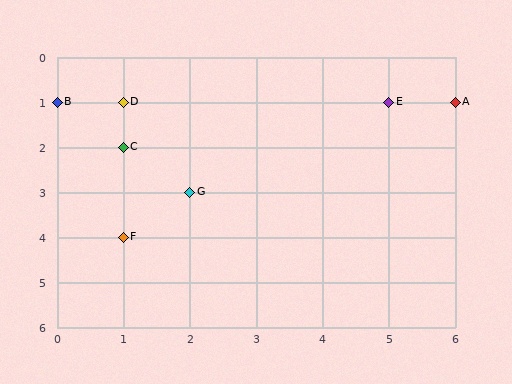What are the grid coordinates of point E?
Point E is at grid coordinates (5, 1).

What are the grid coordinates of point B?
Point B is at grid coordinates (0, 1).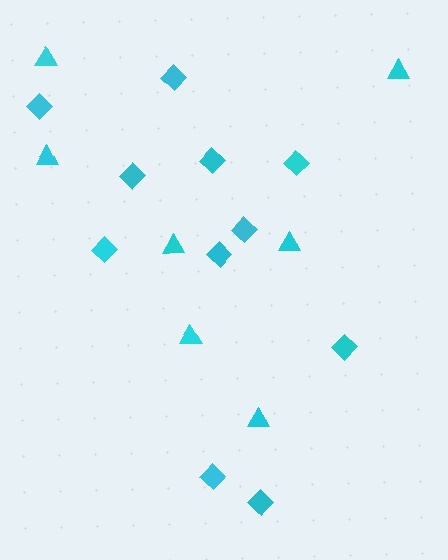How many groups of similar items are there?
There are 2 groups: one group of diamonds (11) and one group of triangles (7).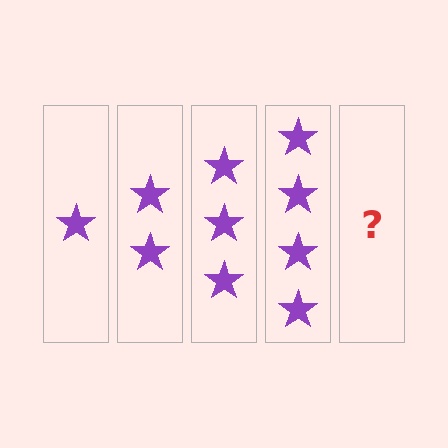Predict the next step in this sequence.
The next step is 5 stars.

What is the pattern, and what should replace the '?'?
The pattern is that each step adds one more star. The '?' should be 5 stars.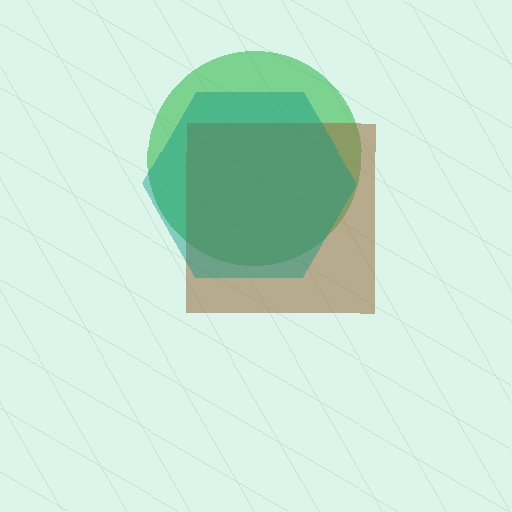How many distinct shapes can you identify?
There are 3 distinct shapes: a green circle, a brown square, a teal hexagon.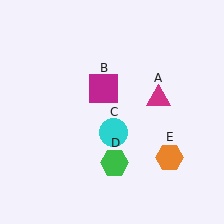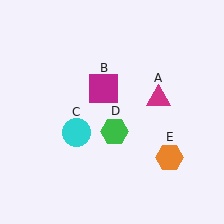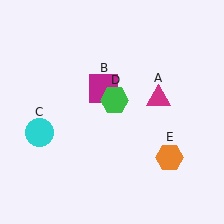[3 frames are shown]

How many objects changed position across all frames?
2 objects changed position: cyan circle (object C), green hexagon (object D).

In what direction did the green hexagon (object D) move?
The green hexagon (object D) moved up.